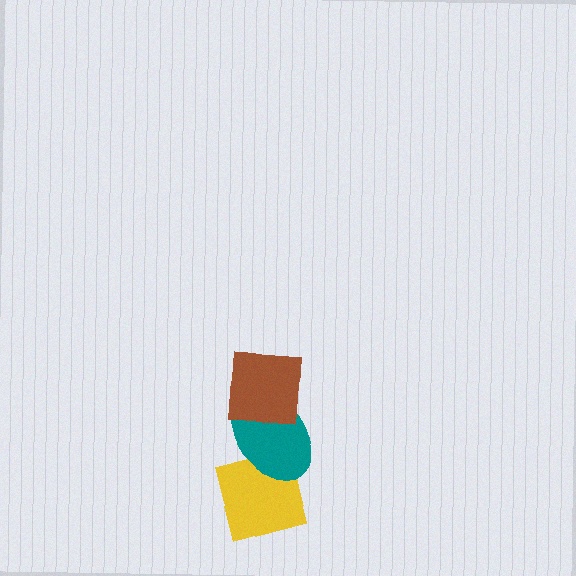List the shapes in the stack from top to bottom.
From top to bottom: the brown square, the teal ellipse, the yellow square.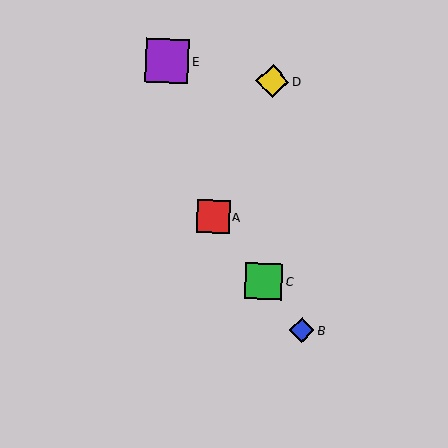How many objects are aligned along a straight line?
3 objects (A, B, C) are aligned along a straight line.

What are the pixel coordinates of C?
Object C is at (264, 281).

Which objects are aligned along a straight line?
Objects A, B, C are aligned along a straight line.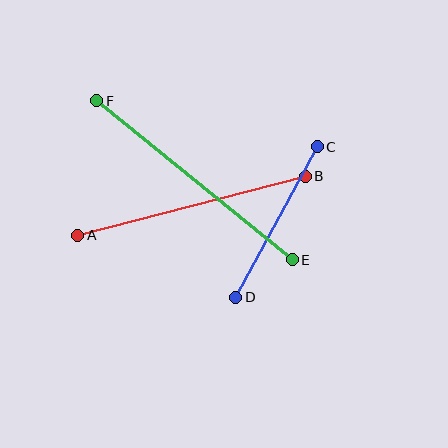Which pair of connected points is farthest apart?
Points E and F are farthest apart.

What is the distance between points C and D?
The distance is approximately 171 pixels.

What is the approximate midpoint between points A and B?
The midpoint is at approximately (192, 206) pixels.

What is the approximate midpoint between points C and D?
The midpoint is at approximately (276, 222) pixels.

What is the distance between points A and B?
The distance is approximately 235 pixels.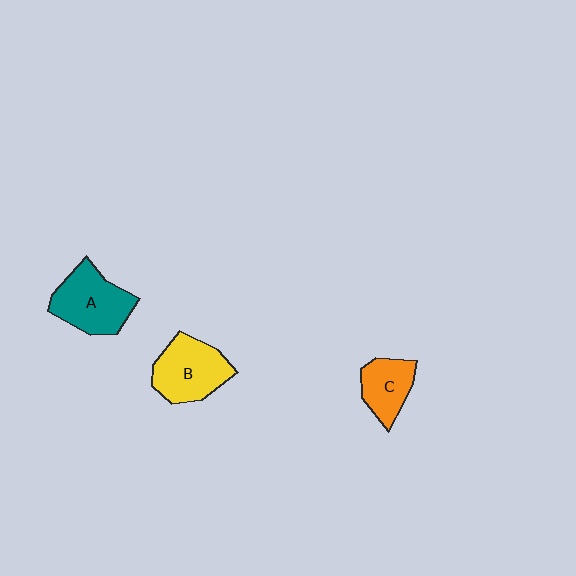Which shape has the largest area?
Shape A (teal).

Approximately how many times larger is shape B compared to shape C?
Approximately 1.5 times.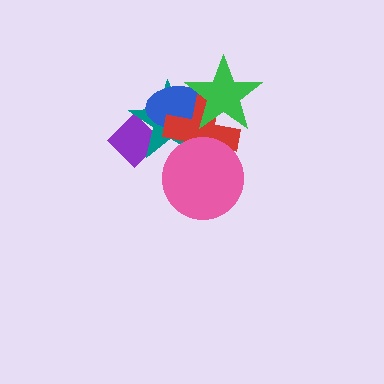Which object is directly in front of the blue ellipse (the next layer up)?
The red cross is directly in front of the blue ellipse.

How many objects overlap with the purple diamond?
1 object overlaps with the purple diamond.